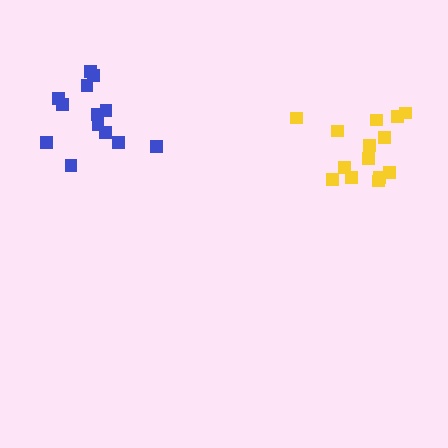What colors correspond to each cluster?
The clusters are colored: blue, yellow.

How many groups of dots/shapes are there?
There are 2 groups.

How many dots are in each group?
Group 1: 13 dots, Group 2: 14 dots (27 total).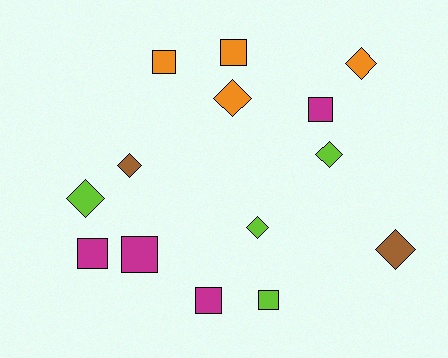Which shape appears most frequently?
Square, with 7 objects.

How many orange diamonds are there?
There are 2 orange diamonds.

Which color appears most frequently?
Magenta, with 4 objects.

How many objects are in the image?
There are 14 objects.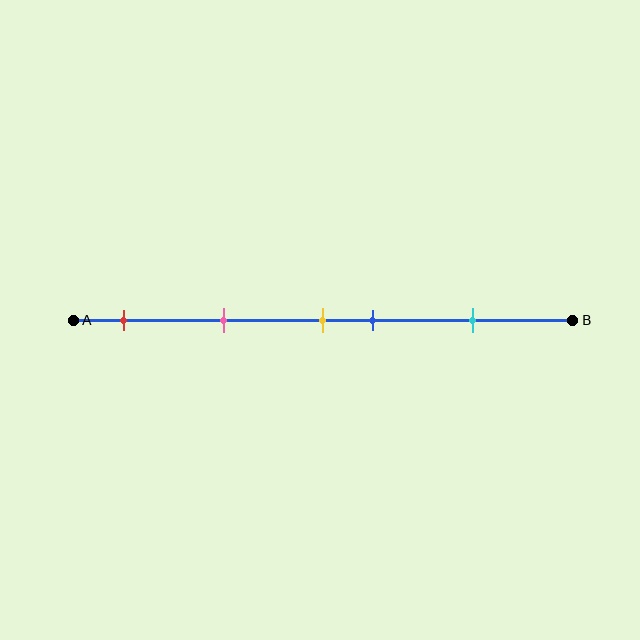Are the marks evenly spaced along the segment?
No, the marks are not evenly spaced.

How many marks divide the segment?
There are 5 marks dividing the segment.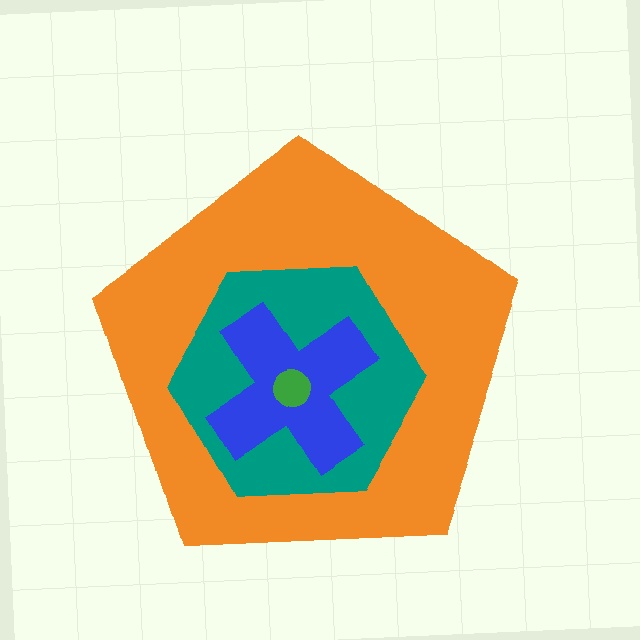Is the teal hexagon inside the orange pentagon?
Yes.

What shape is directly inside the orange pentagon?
The teal hexagon.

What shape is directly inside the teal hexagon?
The blue cross.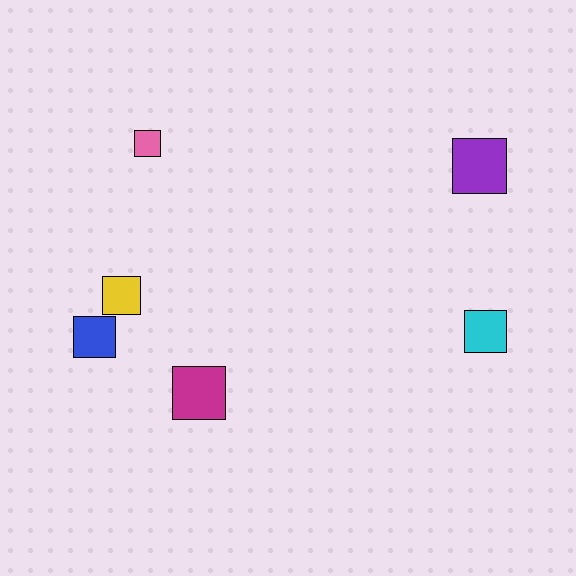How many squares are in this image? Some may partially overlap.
There are 6 squares.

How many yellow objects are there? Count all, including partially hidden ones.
There is 1 yellow object.